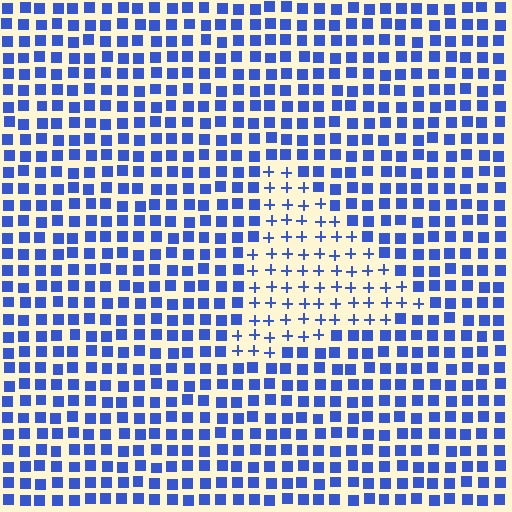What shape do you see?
I see a triangle.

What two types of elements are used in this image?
The image uses plus signs inside the triangle region and squares outside it.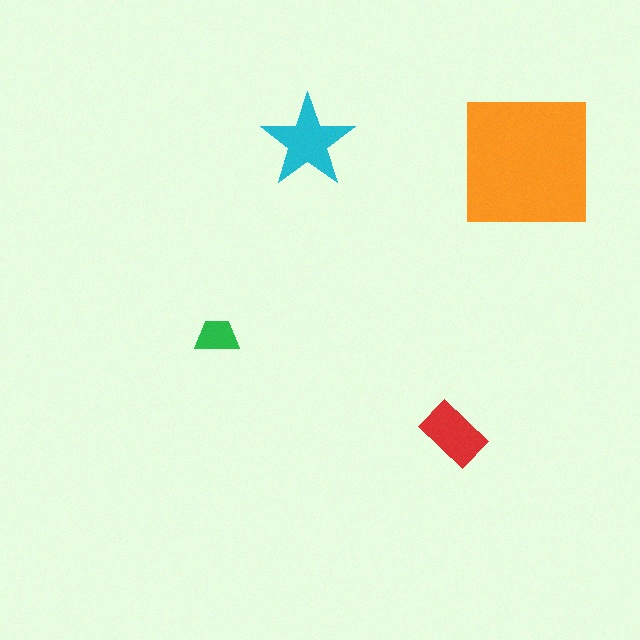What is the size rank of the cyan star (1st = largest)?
2nd.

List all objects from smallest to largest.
The green trapezoid, the red rectangle, the cyan star, the orange square.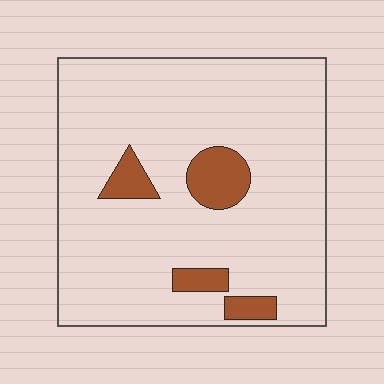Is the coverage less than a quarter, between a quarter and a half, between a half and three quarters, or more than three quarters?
Less than a quarter.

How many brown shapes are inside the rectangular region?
4.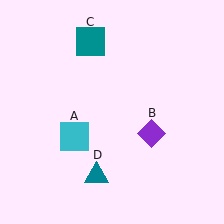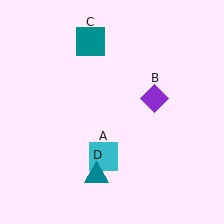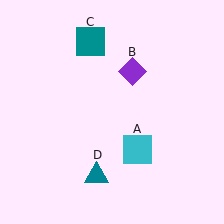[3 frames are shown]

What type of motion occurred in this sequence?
The cyan square (object A), purple diamond (object B) rotated counterclockwise around the center of the scene.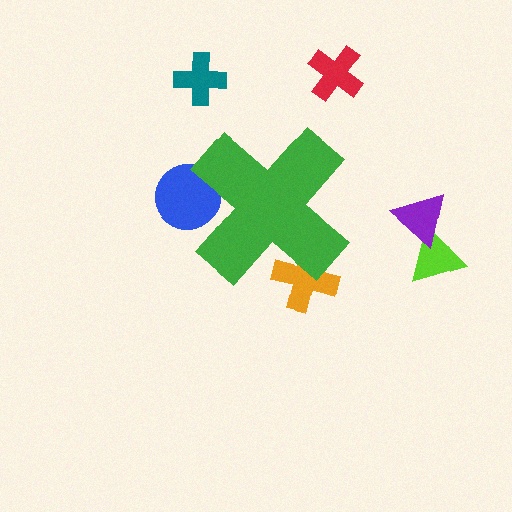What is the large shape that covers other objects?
A green cross.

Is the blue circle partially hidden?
Yes, the blue circle is partially hidden behind the green cross.